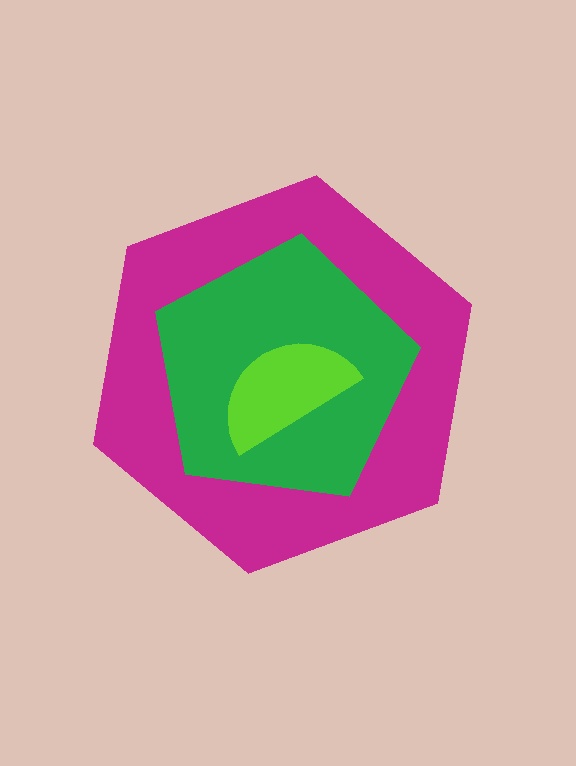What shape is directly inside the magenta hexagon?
The green pentagon.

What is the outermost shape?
The magenta hexagon.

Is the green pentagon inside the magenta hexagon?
Yes.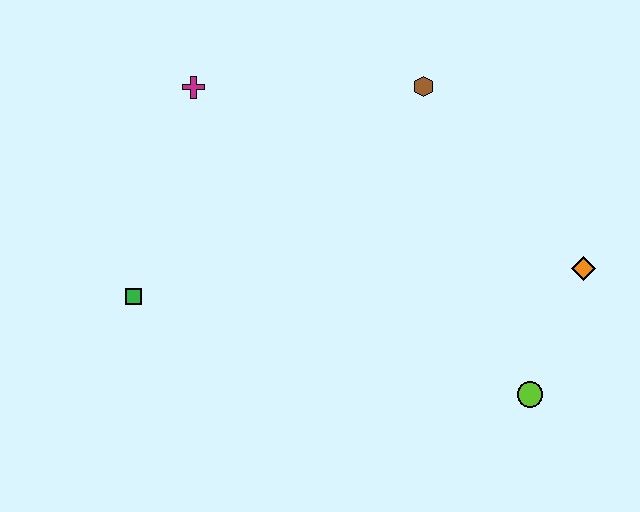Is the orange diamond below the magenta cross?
Yes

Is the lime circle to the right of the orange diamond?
No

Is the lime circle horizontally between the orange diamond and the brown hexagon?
Yes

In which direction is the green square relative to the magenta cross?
The green square is below the magenta cross.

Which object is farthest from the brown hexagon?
The green square is farthest from the brown hexagon.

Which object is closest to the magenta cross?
The green square is closest to the magenta cross.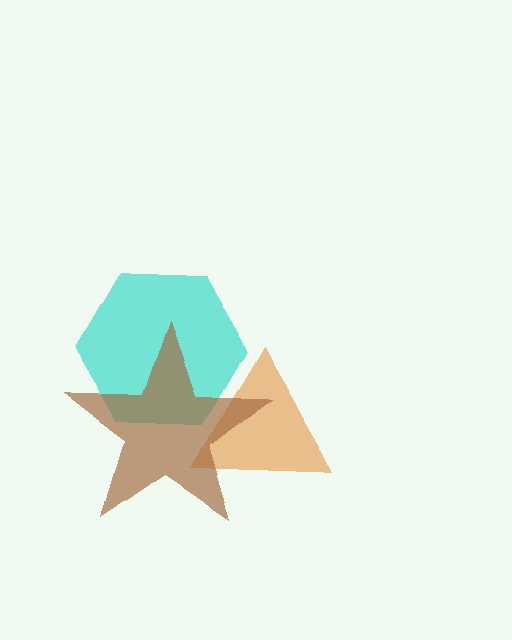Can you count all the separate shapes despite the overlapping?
Yes, there are 3 separate shapes.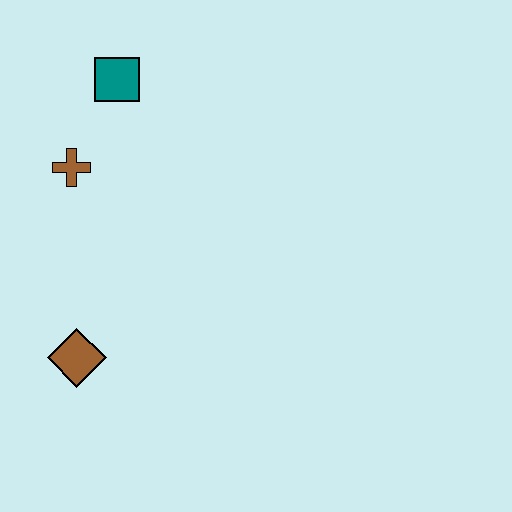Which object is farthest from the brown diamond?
The teal square is farthest from the brown diamond.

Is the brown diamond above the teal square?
No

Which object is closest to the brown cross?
The teal square is closest to the brown cross.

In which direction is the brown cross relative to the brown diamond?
The brown cross is above the brown diamond.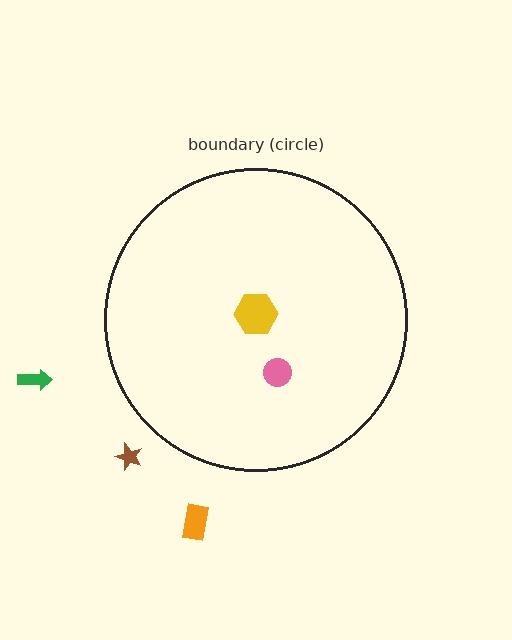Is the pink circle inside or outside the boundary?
Inside.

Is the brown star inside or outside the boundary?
Outside.